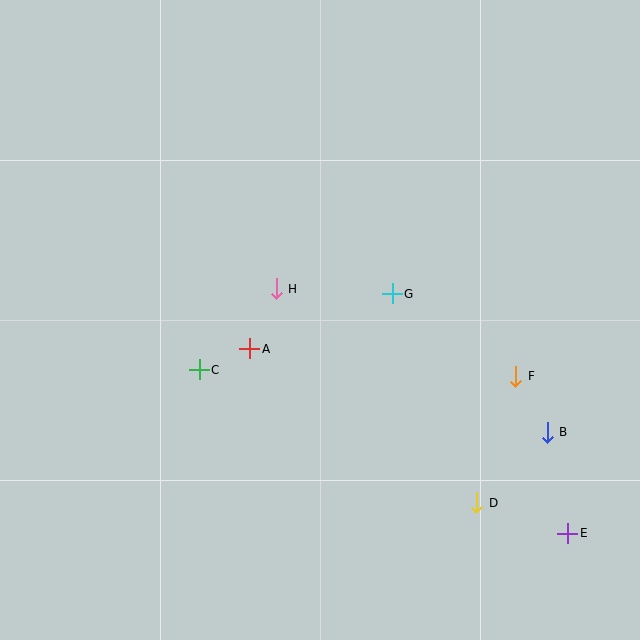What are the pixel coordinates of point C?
Point C is at (199, 370).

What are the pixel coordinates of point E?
Point E is at (568, 533).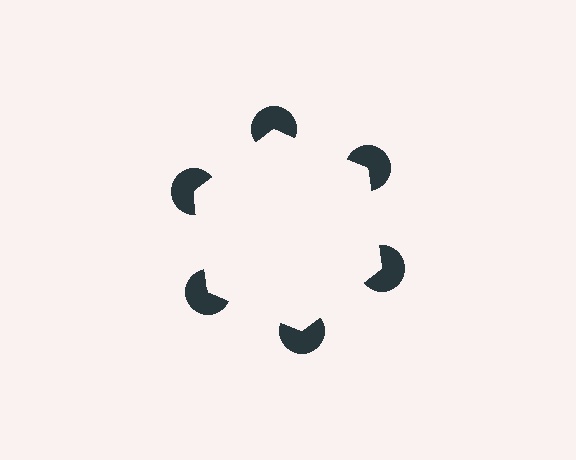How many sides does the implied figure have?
6 sides.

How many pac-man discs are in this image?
There are 6 — one at each vertex of the illusory hexagon.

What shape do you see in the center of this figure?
An illusory hexagon — its edges are inferred from the aligned wedge cuts in the pac-man discs, not physically drawn.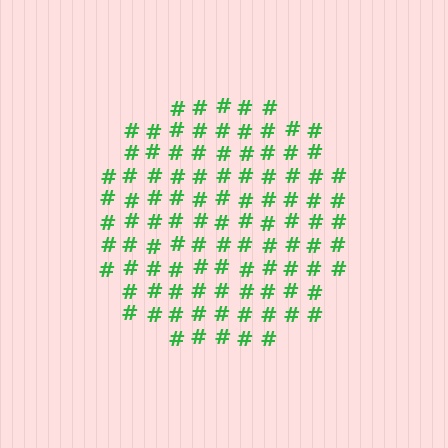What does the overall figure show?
The overall figure shows a circle.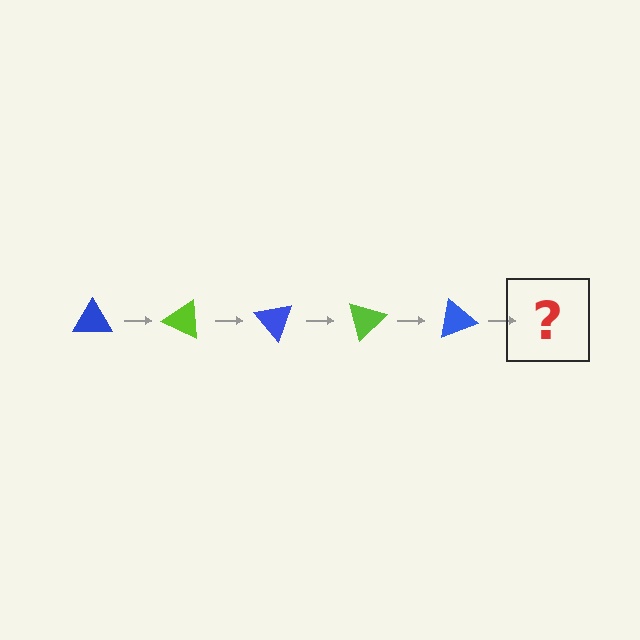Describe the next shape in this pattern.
It should be a lime triangle, rotated 125 degrees from the start.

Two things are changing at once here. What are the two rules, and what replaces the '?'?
The two rules are that it rotates 25 degrees each step and the color cycles through blue and lime. The '?' should be a lime triangle, rotated 125 degrees from the start.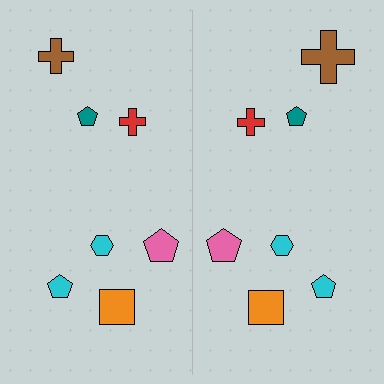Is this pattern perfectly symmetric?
No, the pattern is not perfectly symmetric. The brown cross on the right side has a different size than its mirror counterpart.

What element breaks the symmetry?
The brown cross on the right side has a different size than its mirror counterpart.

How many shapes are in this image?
There are 14 shapes in this image.